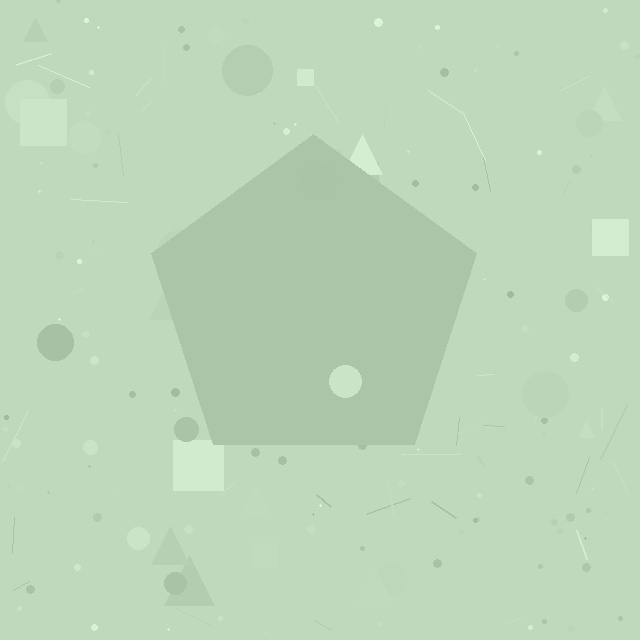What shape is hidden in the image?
A pentagon is hidden in the image.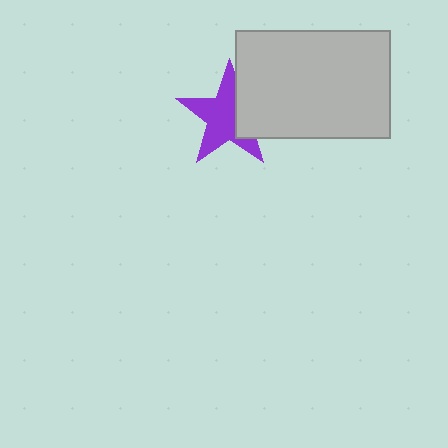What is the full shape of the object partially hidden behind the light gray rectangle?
The partially hidden object is a purple star.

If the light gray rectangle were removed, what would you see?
You would see the complete purple star.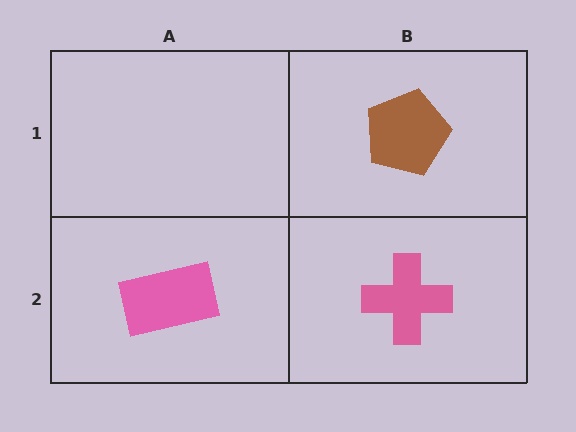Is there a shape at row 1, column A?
No, that cell is empty.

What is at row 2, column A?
A pink rectangle.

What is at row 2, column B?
A pink cross.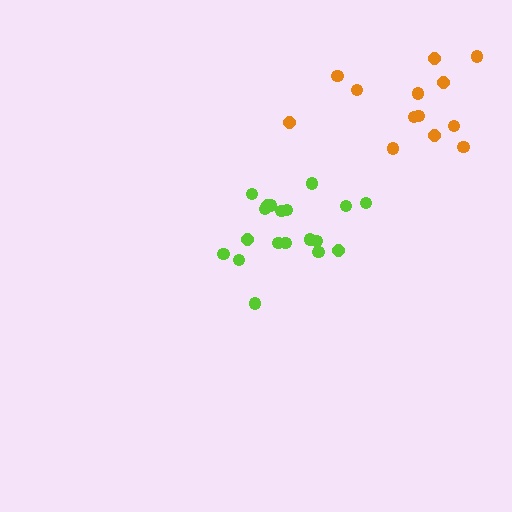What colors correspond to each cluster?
The clusters are colored: lime, orange.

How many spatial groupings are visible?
There are 2 spatial groupings.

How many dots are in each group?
Group 1: 19 dots, Group 2: 13 dots (32 total).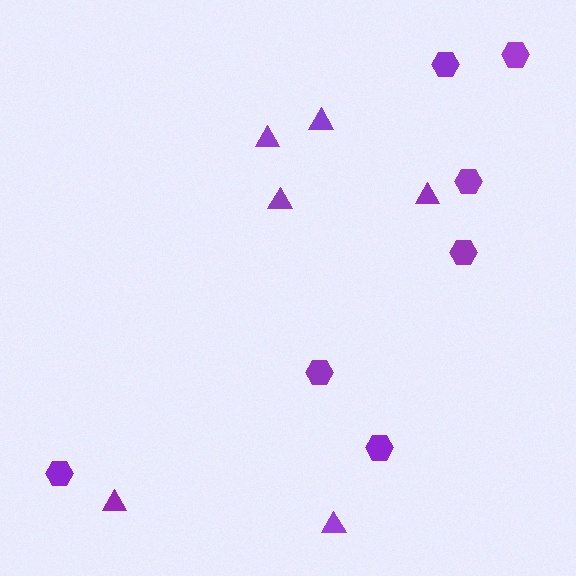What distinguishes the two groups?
There are 2 groups: one group of triangles (6) and one group of hexagons (7).